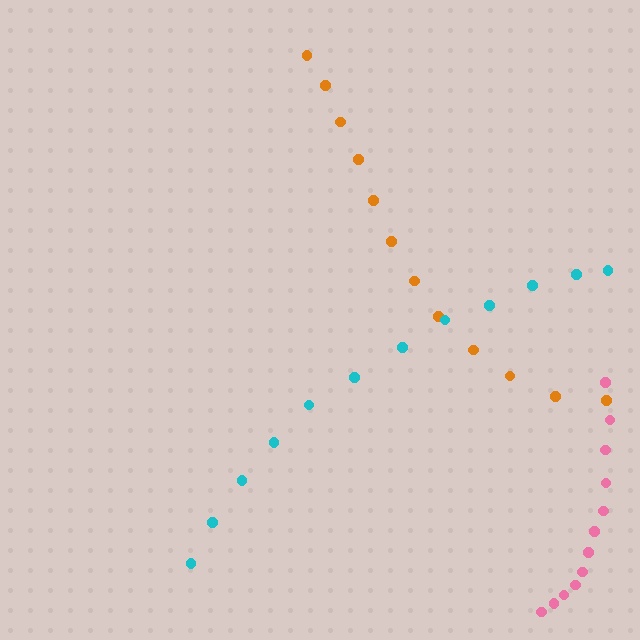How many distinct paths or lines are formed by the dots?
There are 3 distinct paths.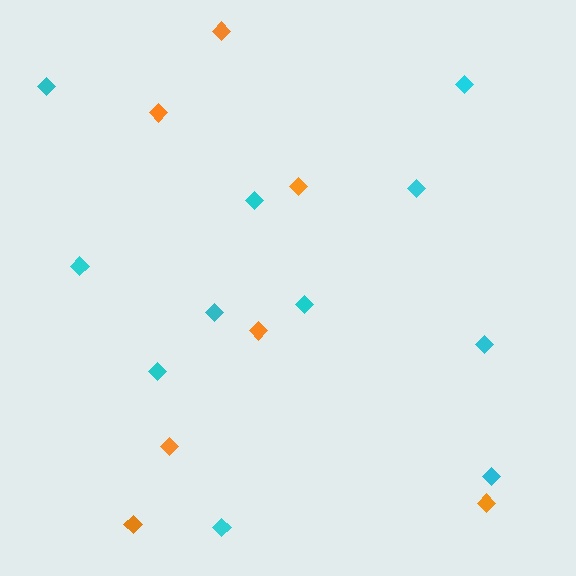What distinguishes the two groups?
There are 2 groups: one group of orange diamonds (7) and one group of cyan diamonds (11).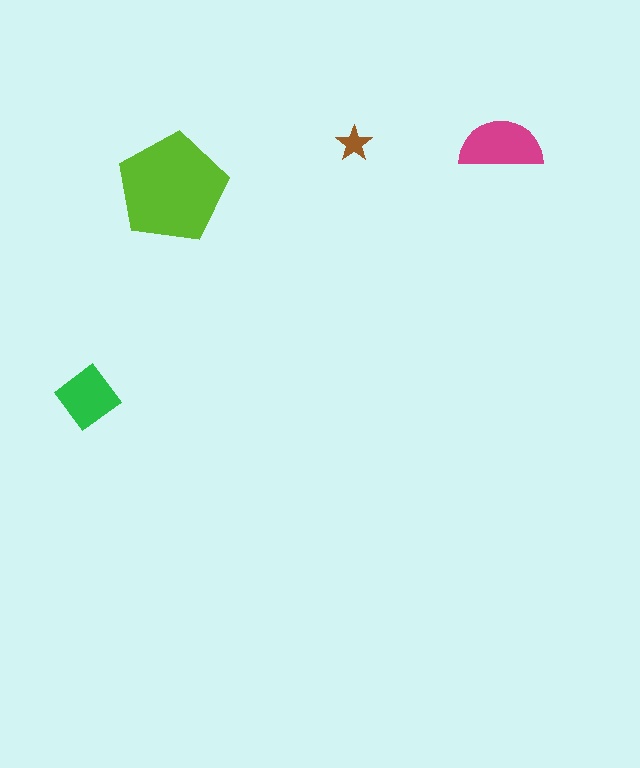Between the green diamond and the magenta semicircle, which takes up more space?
The magenta semicircle.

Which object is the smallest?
The brown star.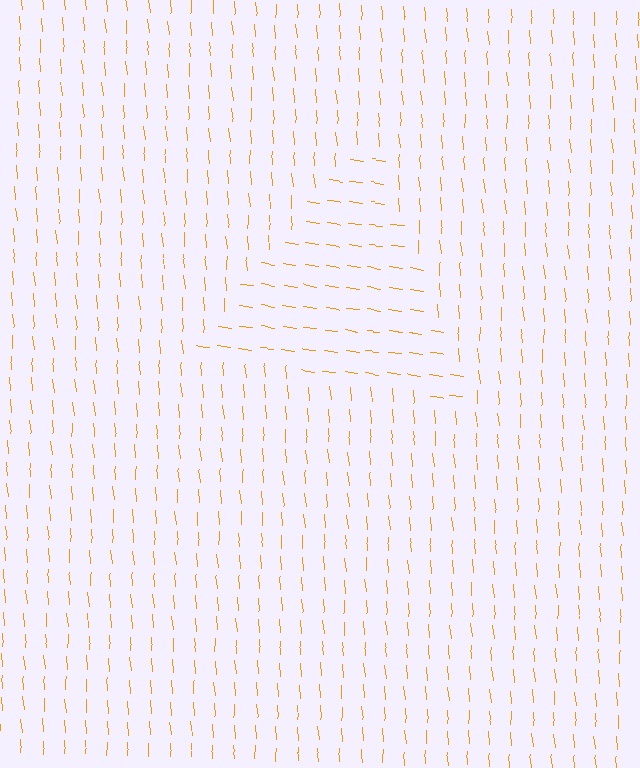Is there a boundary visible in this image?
Yes, there is a texture boundary formed by a change in line orientation.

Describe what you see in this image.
The image is filled with small orange line segments. A triangle region in the image has lines oriented differently from the surrounding lines, creating a visible texture boundary.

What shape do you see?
I see a triangle.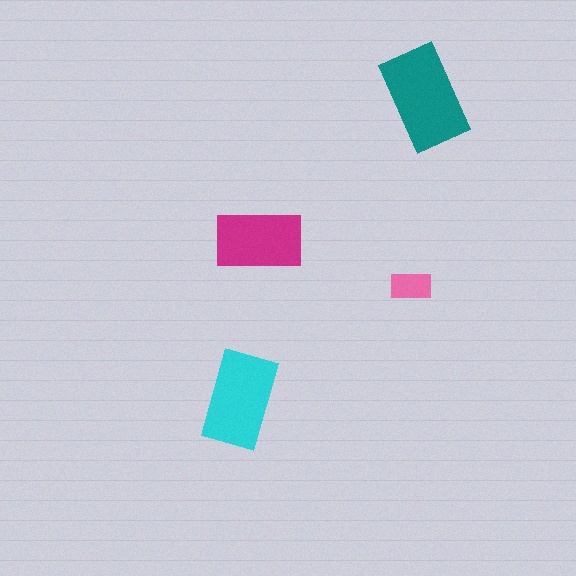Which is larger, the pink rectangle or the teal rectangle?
The teal one.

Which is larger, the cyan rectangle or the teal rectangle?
The teal one.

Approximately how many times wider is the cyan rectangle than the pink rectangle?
About 2.5 times wider.